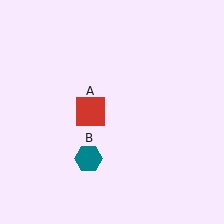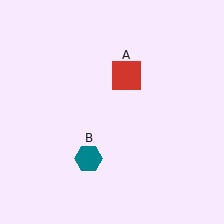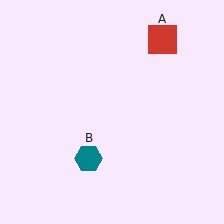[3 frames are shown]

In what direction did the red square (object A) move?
The red square (object A) moved up and to the right.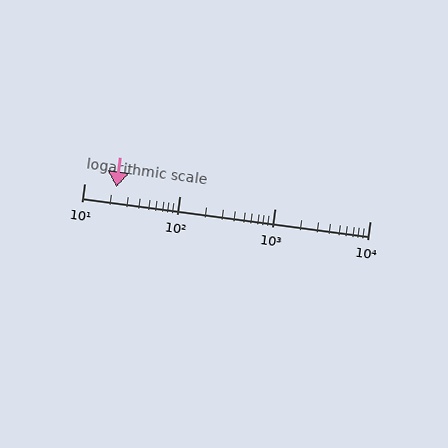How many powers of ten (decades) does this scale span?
The scale spans 3 decades, from 10 to 10000.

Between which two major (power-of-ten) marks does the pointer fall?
The pointer is between 10 and 100.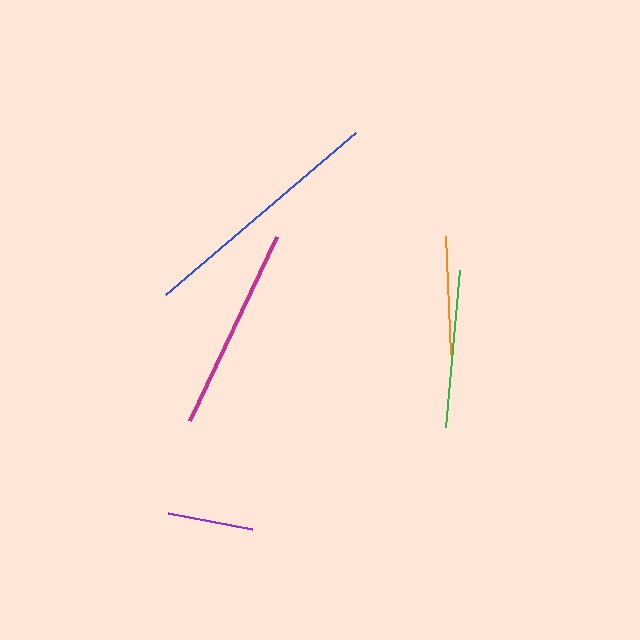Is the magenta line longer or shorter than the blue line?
The blue line is longer than the magenta line.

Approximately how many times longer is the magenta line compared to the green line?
The magenta line is approximately 1.3 times the length of the green line.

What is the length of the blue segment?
The blue segment is approximately 249 pixels long.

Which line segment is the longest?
The blue line is the longest at approximately 249 pixels.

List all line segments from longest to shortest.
From longest to shortest: blue, magenta, green, orange, purple.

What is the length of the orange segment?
The orange segment is approximately 119 pixels long.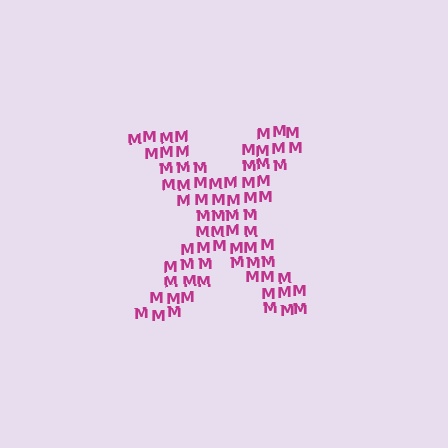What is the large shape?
The large shape is the letter X.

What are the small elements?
The small elements are letter M's.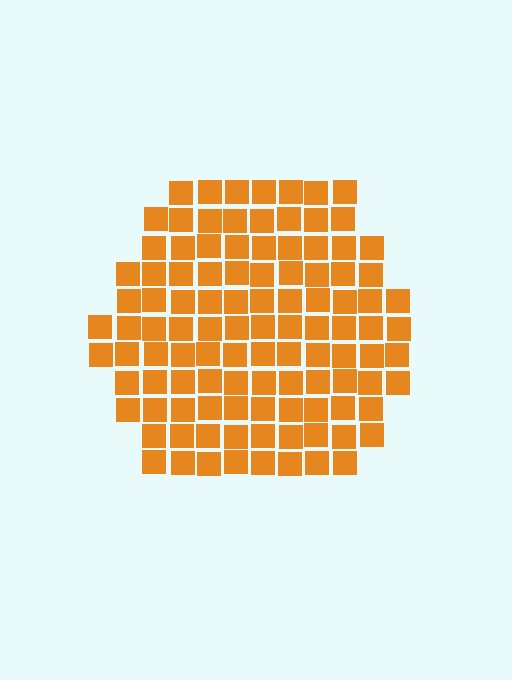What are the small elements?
The small elements are squares.